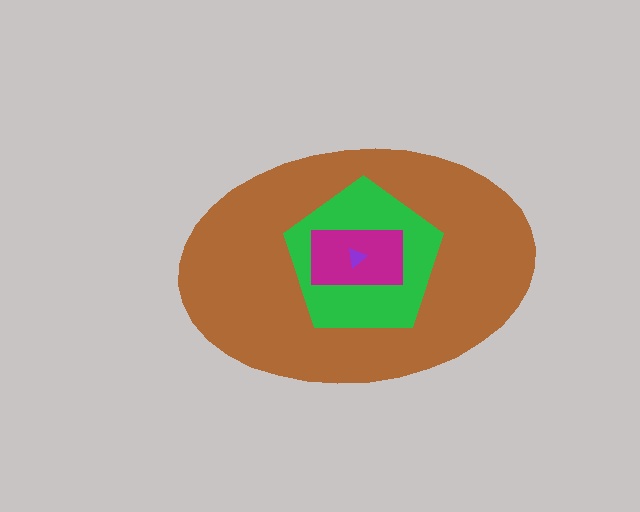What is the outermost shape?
The brown ellipse.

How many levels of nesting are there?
4.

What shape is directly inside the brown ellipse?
The green pentagon.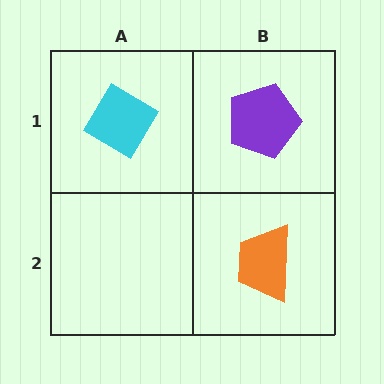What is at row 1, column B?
A purple pentagon.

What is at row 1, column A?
A cyan diamond.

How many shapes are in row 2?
1 shape.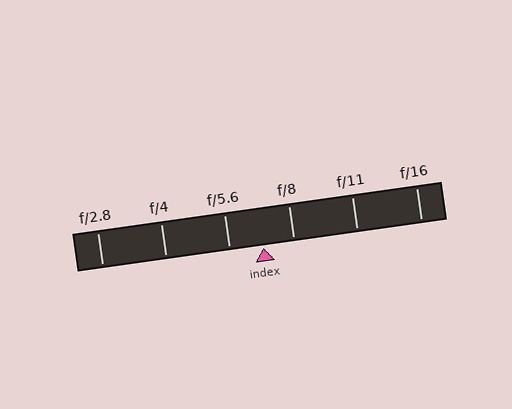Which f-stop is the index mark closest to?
The index mark is closest to f/8.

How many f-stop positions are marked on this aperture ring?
There are 6 f-stop positions marked.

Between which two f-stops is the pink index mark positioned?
The index mark is between f/5.6 and f/8.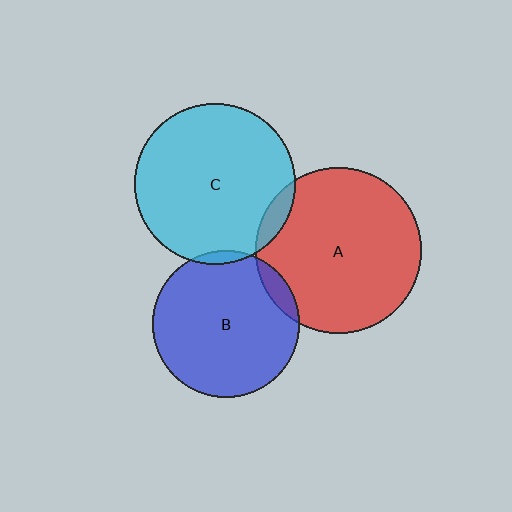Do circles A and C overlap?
Yes.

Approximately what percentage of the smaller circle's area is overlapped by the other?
Approximately 5%.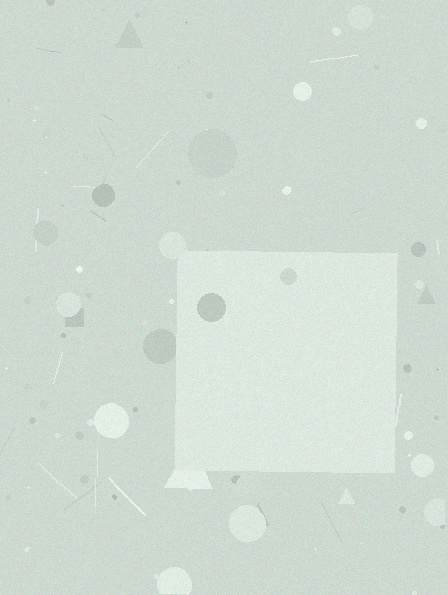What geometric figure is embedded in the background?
A square is embedded in the background.